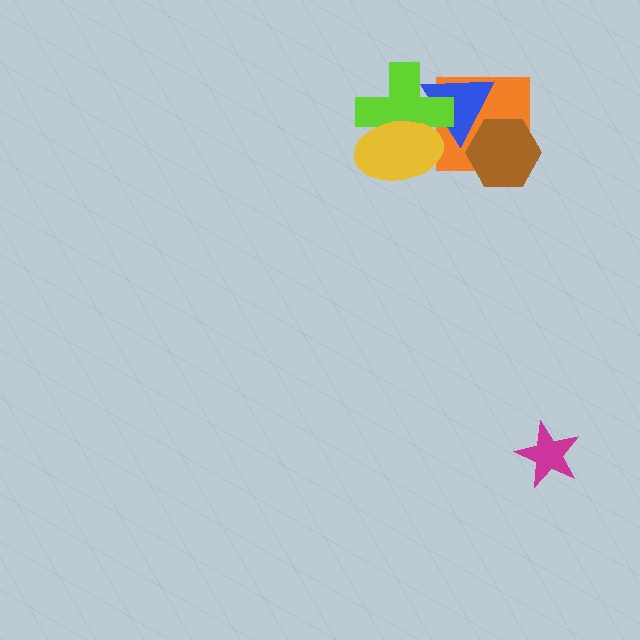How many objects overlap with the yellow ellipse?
2 objects overlap with the yellow ellipse.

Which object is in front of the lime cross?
The yellow ellipse is in front of the lime cross.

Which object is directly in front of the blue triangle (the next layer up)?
The lime cross is directly in front of the blue triangle.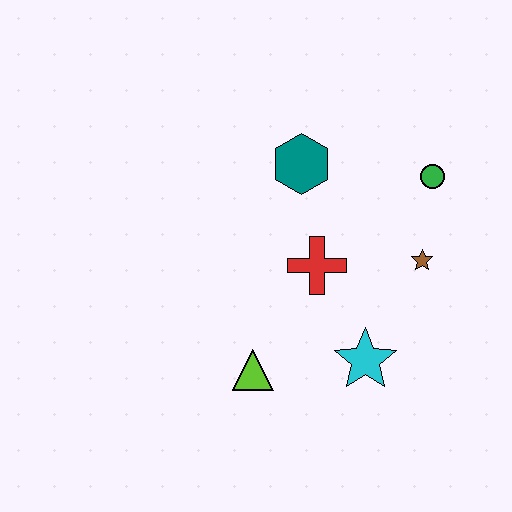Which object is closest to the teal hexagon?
The red cross is closest to the teal hexagon.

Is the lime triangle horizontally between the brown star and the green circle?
No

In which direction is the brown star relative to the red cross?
The brown star is to the right of the red cross.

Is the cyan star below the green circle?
Yes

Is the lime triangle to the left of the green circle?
Yes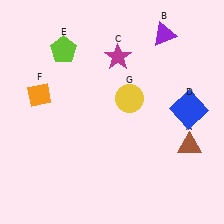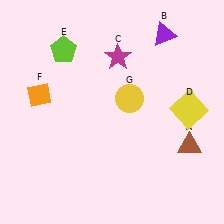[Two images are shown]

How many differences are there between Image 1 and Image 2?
There is 1 difference between the two images.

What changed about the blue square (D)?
In Image 1, D is blue. In Image 2, it changed to yellow.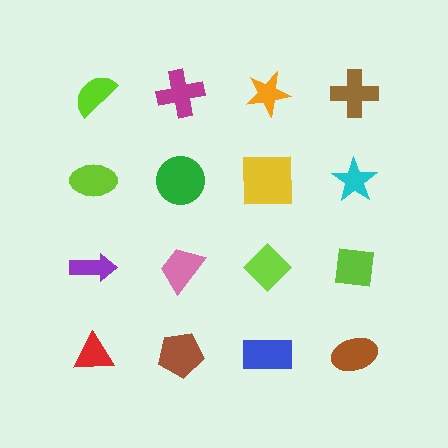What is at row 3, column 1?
A purple arrow.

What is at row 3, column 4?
A lime square.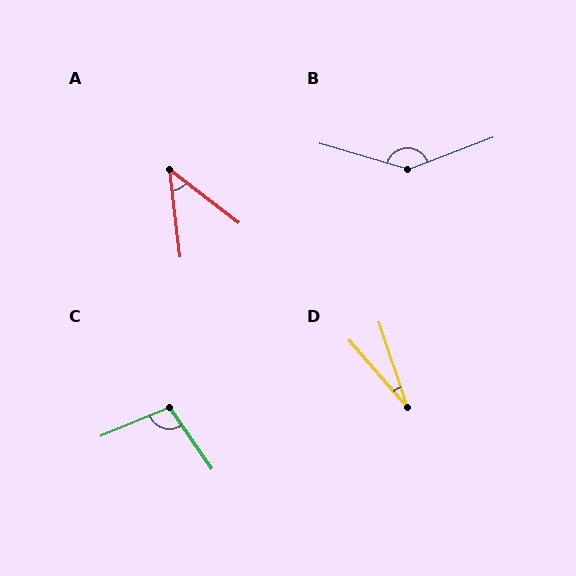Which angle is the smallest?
D, at approximately 22 degrees.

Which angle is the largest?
B, at approximately 143 degrees.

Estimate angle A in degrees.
Approximately 46 degrees.